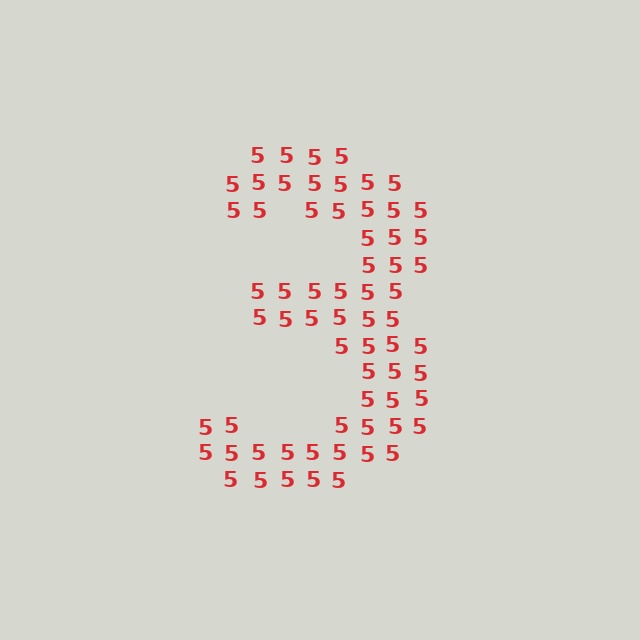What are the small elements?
The small elements are digit 5's.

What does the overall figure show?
The overall figure shows the digit 3.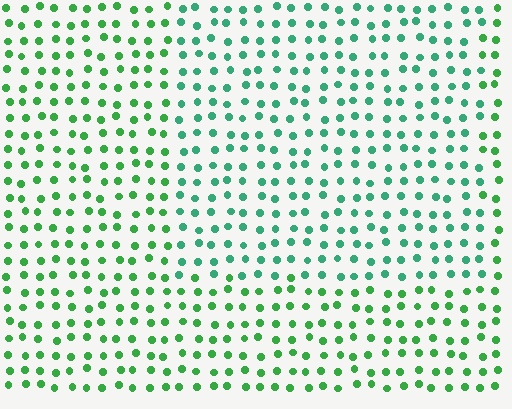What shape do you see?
I see a rectangle.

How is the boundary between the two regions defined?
The boundary is defined purely by a slight shift in hue (about 28 degrees). Spacing, size, and orientation are identical on both sides.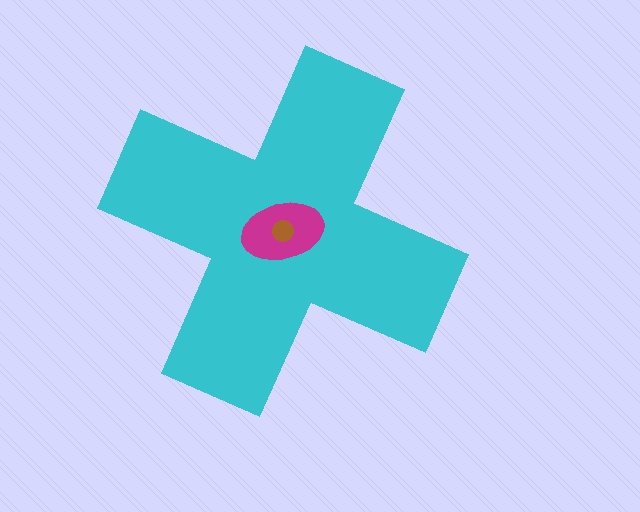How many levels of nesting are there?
3.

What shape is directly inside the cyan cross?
The magenta ellipse.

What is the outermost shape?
The cyan cross.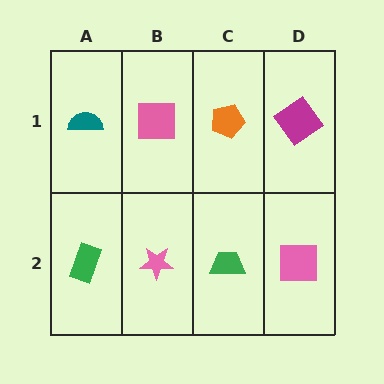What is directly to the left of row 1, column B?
A teal semicircle.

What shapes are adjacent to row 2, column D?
A magenta diamond (row 1, column D), a green trapezoid (row 2, column C).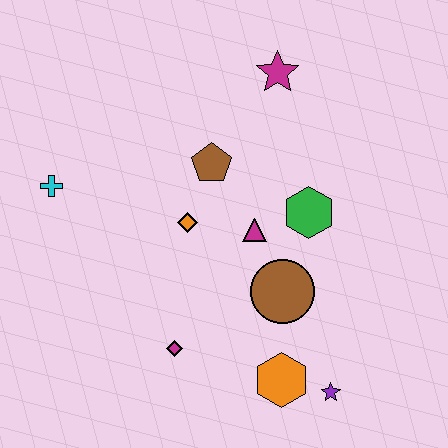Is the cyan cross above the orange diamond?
Yes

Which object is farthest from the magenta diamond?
The magenta star is farthest from the magenta diamond.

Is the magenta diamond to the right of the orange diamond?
No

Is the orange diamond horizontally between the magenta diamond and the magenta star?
Yes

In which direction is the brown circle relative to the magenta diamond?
The brown circle is to the right of the magenta diamond.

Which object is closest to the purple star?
The orange hexagon is closest to the purple star.